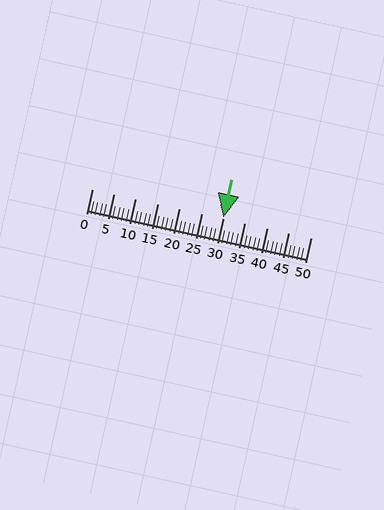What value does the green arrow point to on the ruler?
The green arrow points to approximately 30.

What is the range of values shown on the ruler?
The ruler shows values from 0 to 50.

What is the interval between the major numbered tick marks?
The major tick marks are spaced 5 units apart.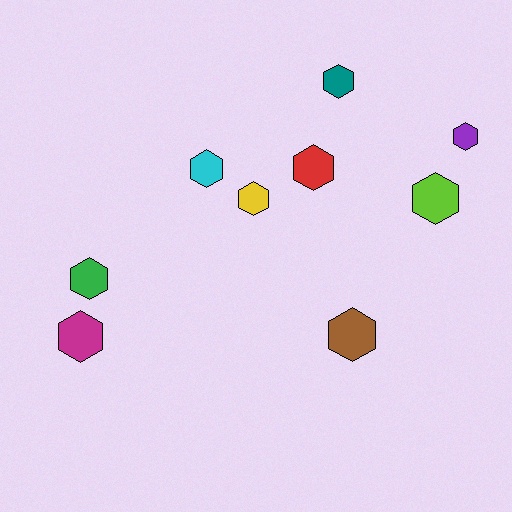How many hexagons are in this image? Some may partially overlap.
There are 9 hexagons.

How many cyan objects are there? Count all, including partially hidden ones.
There is 1 cyan object.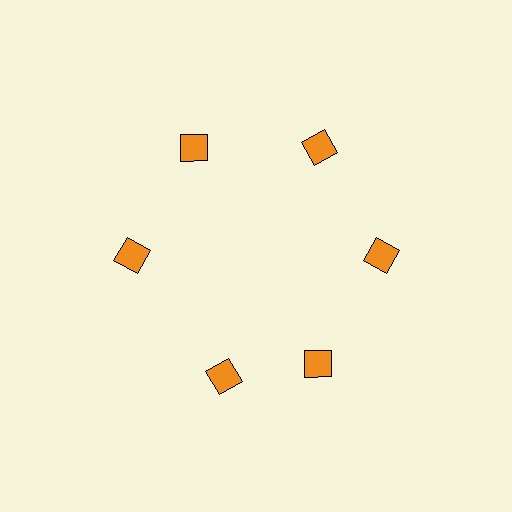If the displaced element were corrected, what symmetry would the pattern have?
It would have 6-fold rotational symmetry — the pattern would map onto itself every 60 degrees.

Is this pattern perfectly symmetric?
No. The 6 orange diamonds are arranged in a ring, but one element near the 7 o'clock position is rotated out of alignment along the ring, breaking the 6-fold rotational symmetry.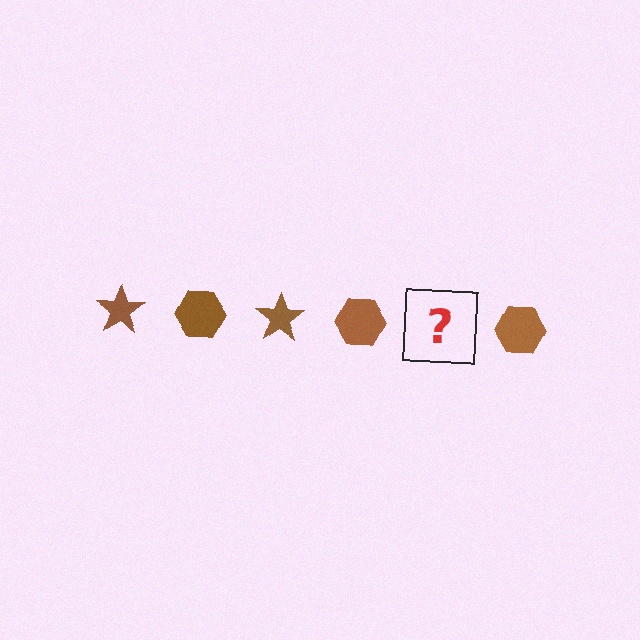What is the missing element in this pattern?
The missing element is a brown star.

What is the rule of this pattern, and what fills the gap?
The rule is that the pattern cycles through star, hexagon shapes in brown. The gap should be filled with a brown star.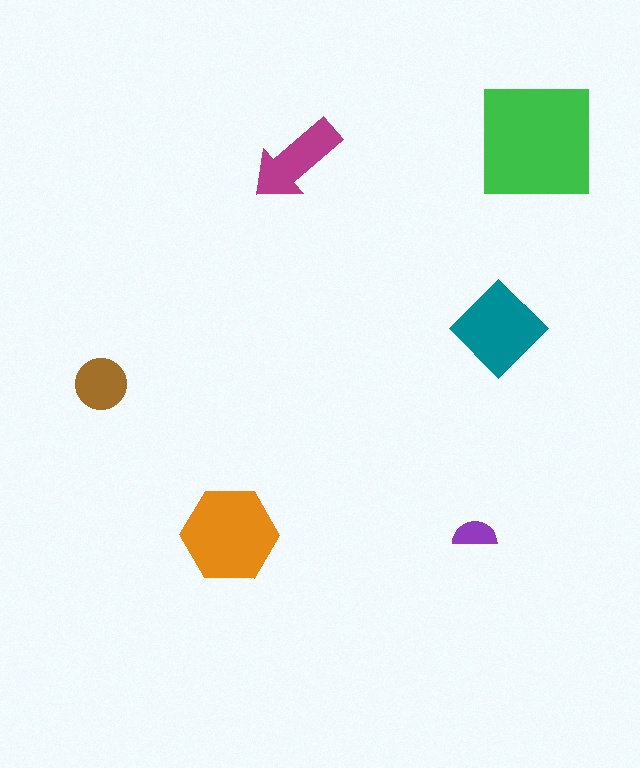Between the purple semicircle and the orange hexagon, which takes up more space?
The orange hexagon.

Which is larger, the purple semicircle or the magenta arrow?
The magenta arrow.